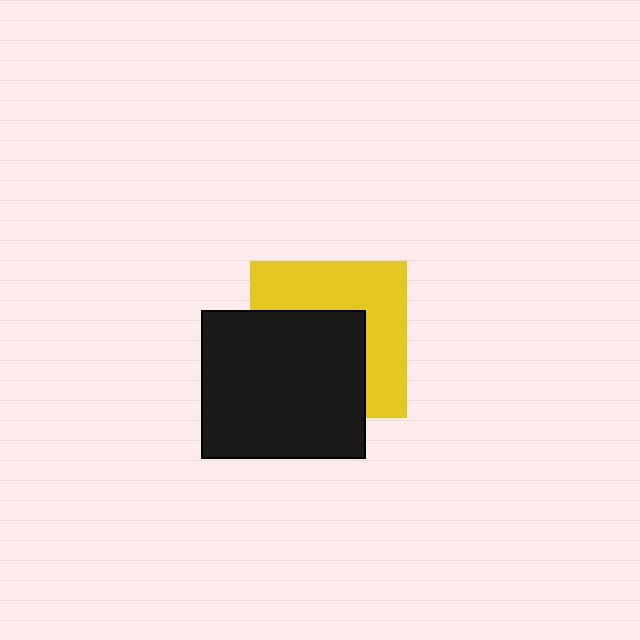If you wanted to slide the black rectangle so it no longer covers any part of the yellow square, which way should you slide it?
Slide it toward the lower-left — that is the most direct way to separate the two shapes.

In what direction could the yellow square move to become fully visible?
The yellow square could move toward the upper-right. That would shift it out from behind the black rectangle entirely.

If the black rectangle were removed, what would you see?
You would see the complete yellow square.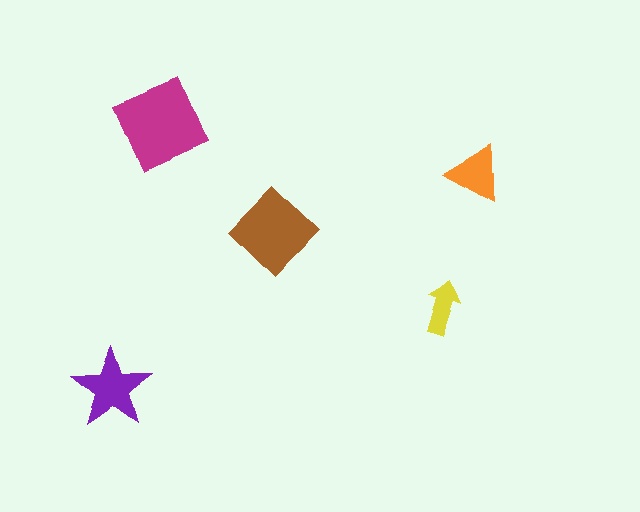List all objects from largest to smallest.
The magenta square, the brown diamond, the purple star, the orange triangle, the yellow arrow.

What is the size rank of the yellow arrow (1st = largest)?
5th.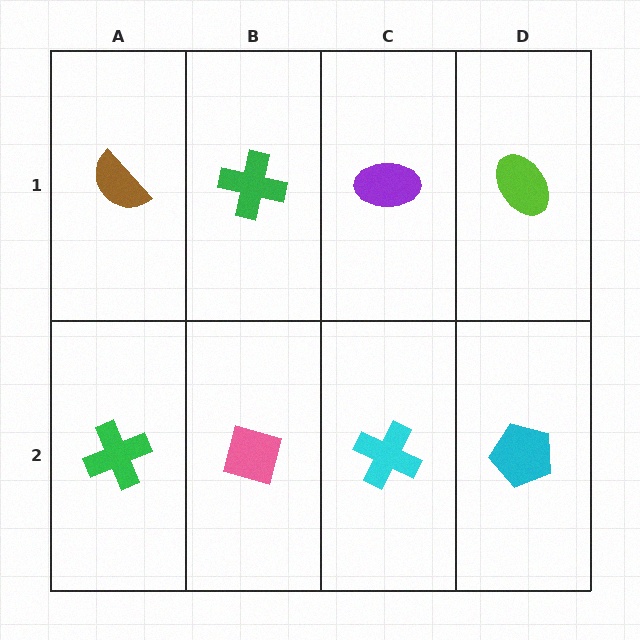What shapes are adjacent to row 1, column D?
A cyan pentagon (row 2, column D), a purple ellipse (row 1, column C).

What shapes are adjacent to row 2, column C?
A purple ellipse (row 1, column C), a pink square (row 2, column B), a cyan pentagon (row 2, column D).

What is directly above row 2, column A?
A brown semicircle.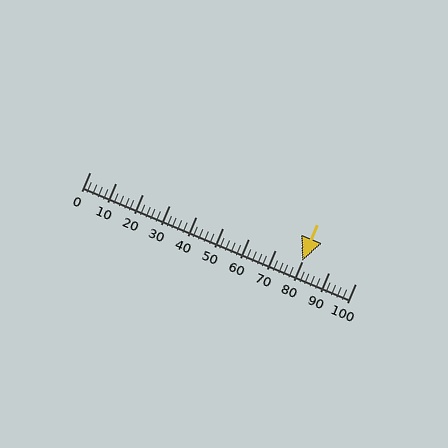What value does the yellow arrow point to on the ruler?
The yellow arrow points to approximately 80.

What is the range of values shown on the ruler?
The ruler shows values from 0 to 100.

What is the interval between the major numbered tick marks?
The major tick marks are spaced 10 units apart.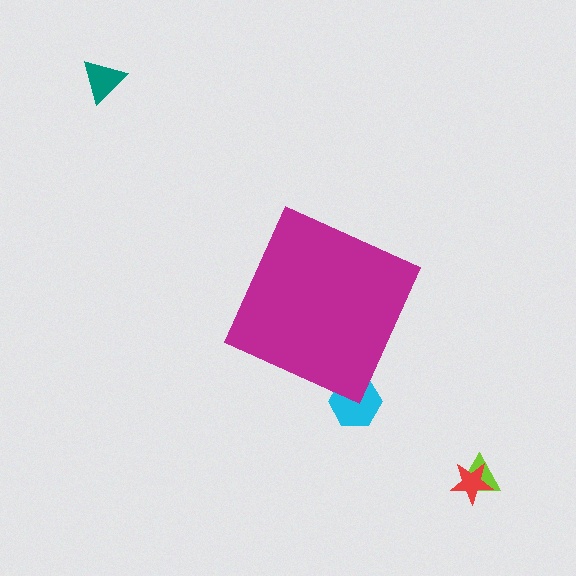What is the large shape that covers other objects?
A magenta diamond.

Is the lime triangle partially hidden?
No, the lime triangle is fully visible.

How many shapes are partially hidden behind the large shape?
1 shape is partially hidden.